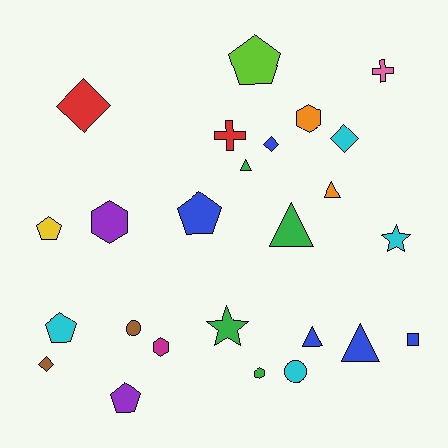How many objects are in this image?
There are 25 objects.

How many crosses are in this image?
There are 2 crosses.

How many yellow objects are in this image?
There is 1 yellow object.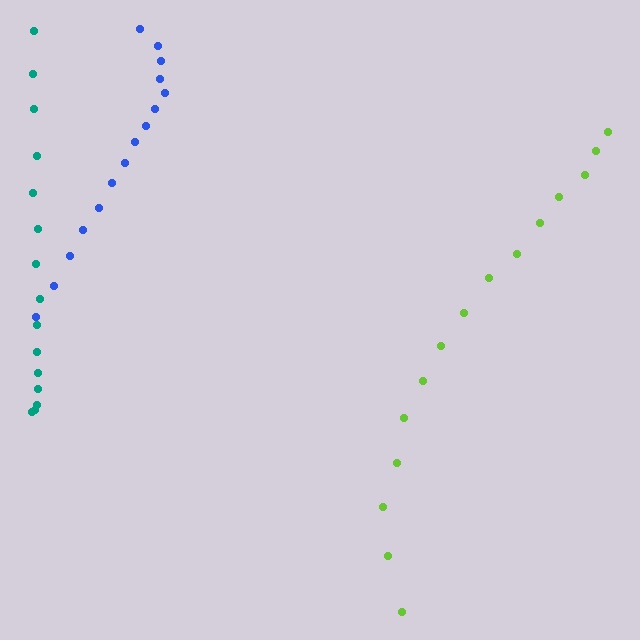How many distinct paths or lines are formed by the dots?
There are 3 distinct paths.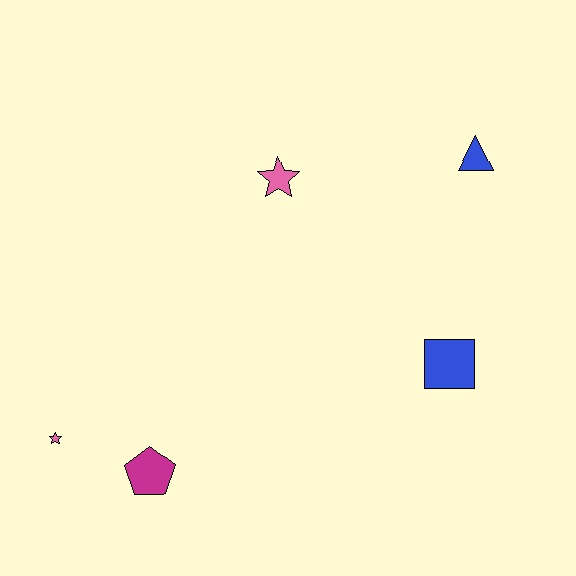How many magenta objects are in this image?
There is 1 magenta object.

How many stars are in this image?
There are 2 stars.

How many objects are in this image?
There are 5 objects.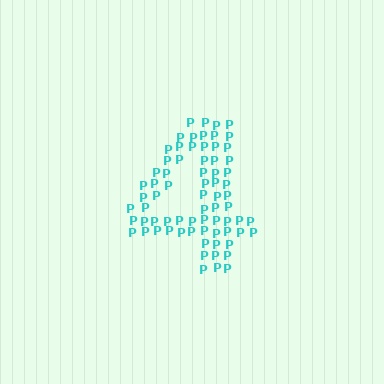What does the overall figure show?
The overall figure shows the digit 4.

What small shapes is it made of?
It is made of small letter P's.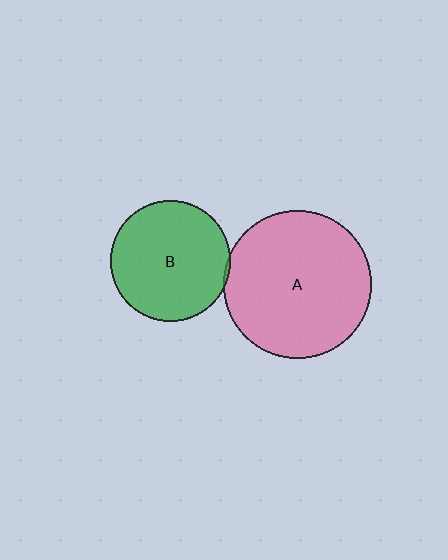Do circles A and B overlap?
Yes.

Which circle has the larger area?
Circle A (pink).